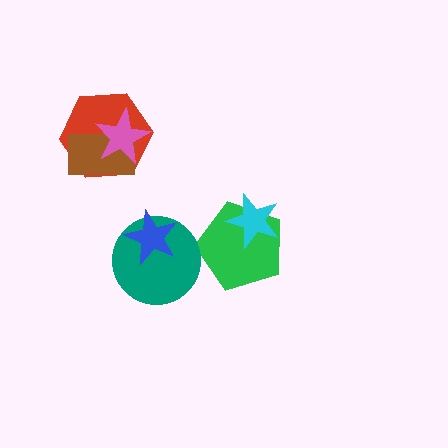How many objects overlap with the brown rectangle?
2 objects overlap with the brown rectangle.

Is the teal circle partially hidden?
Yes, it is partially covered by another shape.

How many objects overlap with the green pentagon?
1 object overlaps with the green pentagon.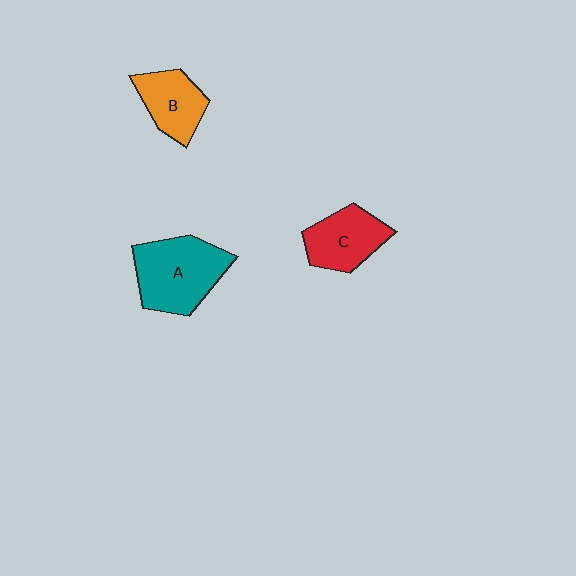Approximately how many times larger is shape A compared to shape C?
Approximately 1.4 times.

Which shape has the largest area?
Shape A (teal).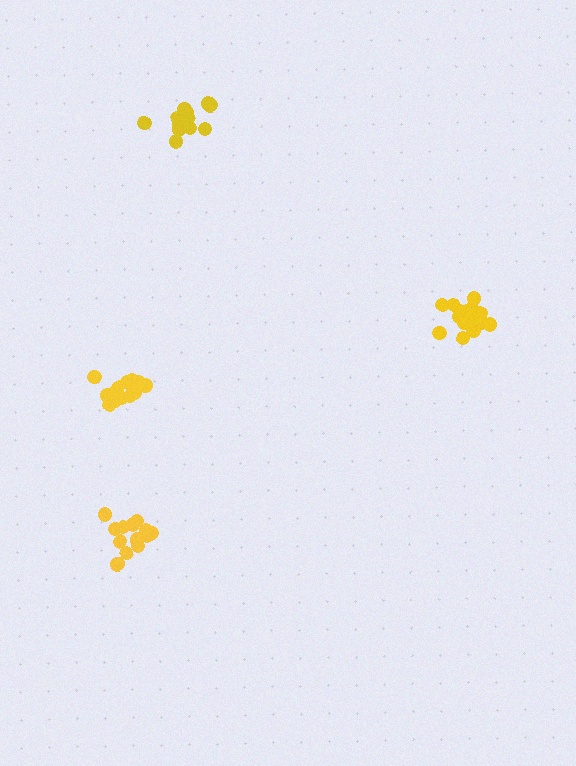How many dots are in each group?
Group 1: 17 dots, Group 2: 15 dots, Group 3: 13 dots, Group 4: 16 dots (61 total).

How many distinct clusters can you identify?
There are 4 distinct clusters.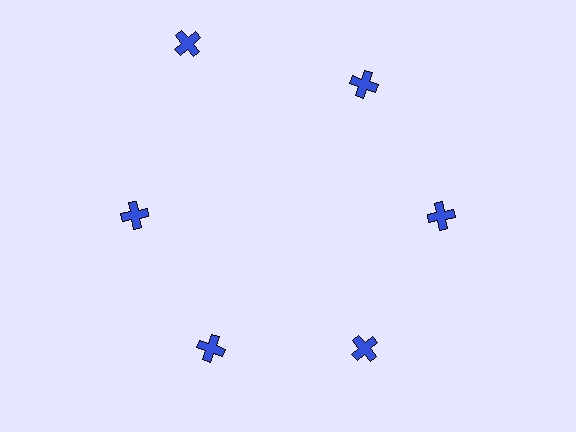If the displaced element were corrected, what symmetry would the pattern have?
It would have 6-fold rotational symmetry — the pattern would map onto itself every 60 degrees.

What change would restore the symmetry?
The symmetry would be restored by moving it inward, back onto the ring so that all 6 crosses sit at equal angles and equal distance from the center.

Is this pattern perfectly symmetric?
No. The 6 blue crosses are arranged in a ring, but one element near the 11 o'clock position is pushed outward from the center, breaking the 6-fold rotational symmetry.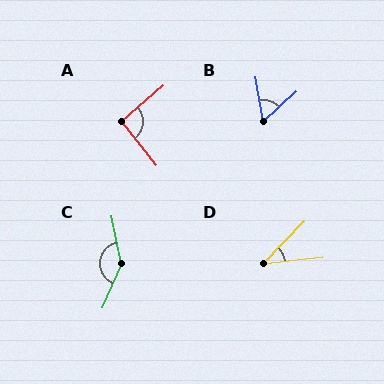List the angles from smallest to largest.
D (40°), B (57°), A (92°), C (145°).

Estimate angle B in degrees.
Approximately 57 degrees.